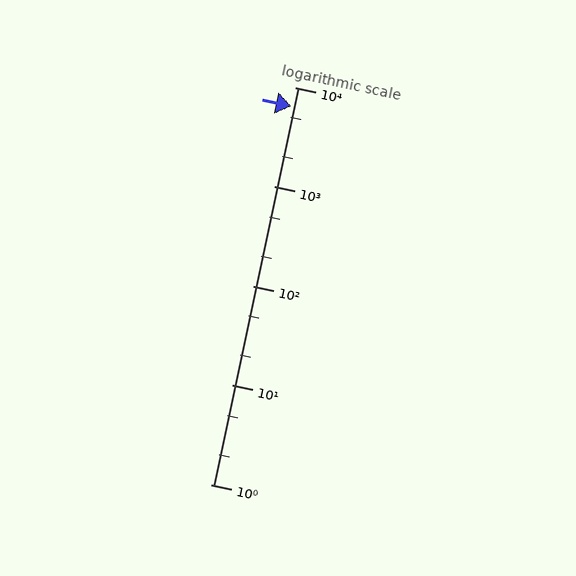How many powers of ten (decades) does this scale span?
The scale spans 4 decades, from 1 to 10000.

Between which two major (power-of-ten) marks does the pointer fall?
The pointer is between 1000 and 10000.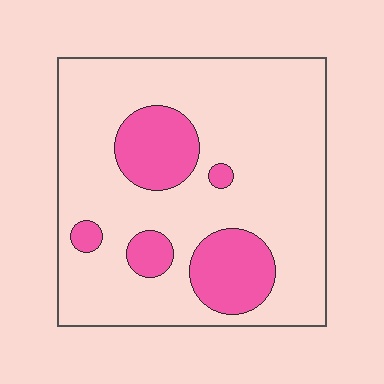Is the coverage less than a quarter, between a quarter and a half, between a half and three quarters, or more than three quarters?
Less than a quarter.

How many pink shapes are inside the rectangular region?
5.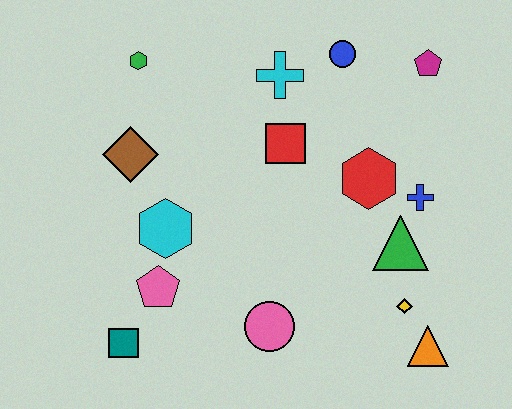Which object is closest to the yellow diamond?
The orange triangle is closest to the yellow diamond.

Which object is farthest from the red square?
The teal square is farthest from the red square.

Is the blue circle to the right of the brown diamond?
Yes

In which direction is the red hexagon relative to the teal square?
The red hexagon is to the right of the teal square.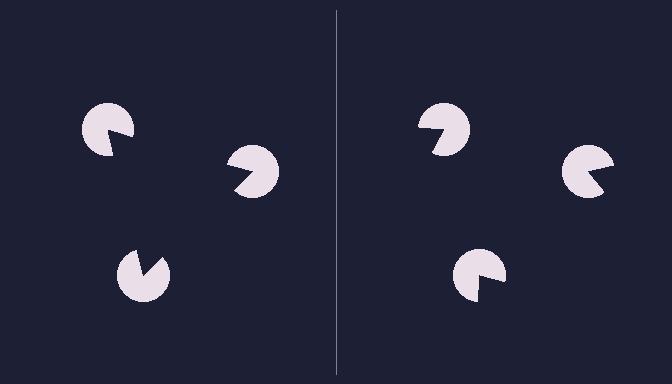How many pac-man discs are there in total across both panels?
6 — 3 on each side.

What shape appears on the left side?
An illusory triangle.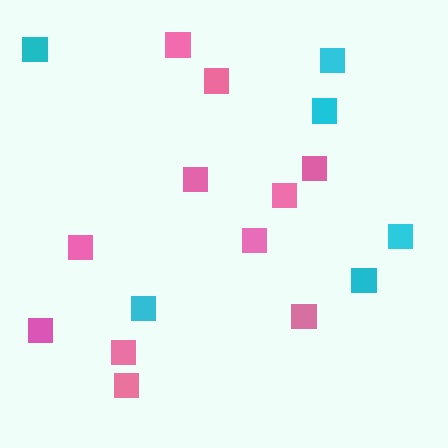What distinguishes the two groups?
There are 2 groups: one group of pink squares (11) and one group of cyan squares (6).